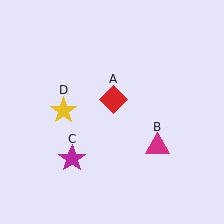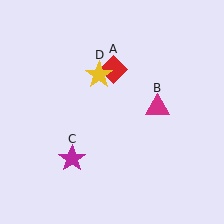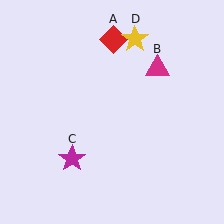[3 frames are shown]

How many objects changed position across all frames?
3 objects changed position: red diamond (object A), magenta triangle (object B), yellow star (object D).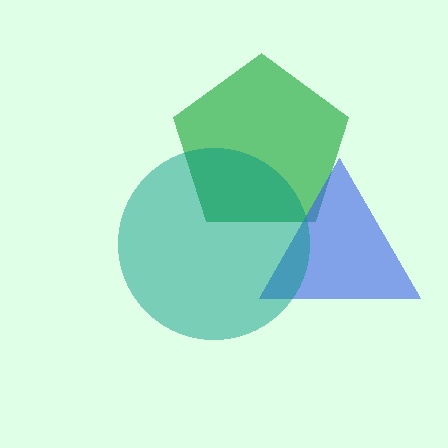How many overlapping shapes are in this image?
There are 3 overlapping shapes in the image.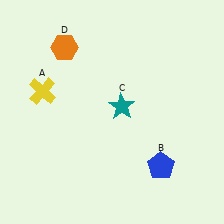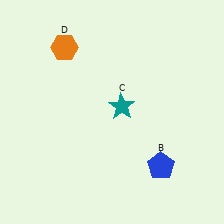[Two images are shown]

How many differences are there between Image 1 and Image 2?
There is 1 difference between the two images.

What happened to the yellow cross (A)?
The yellow cross (A) was removed in Image 2. It was in the top-left area of Image 1.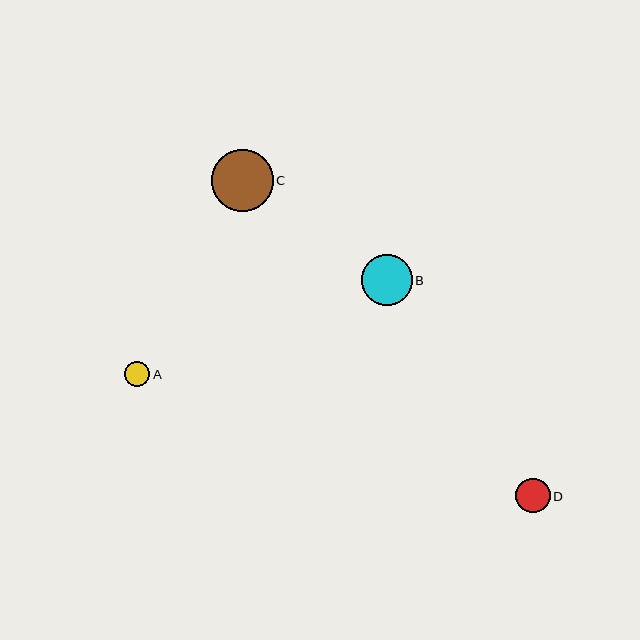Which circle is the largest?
Circle C is the largest with a size of approximately 62 pixels.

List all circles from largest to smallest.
From largest to smallest: C, B, D, A.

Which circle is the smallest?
Circle A is the smallest with a size of approximately 25 pixels.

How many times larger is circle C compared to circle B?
Circle C is approximately 1.2 times the size of circle B.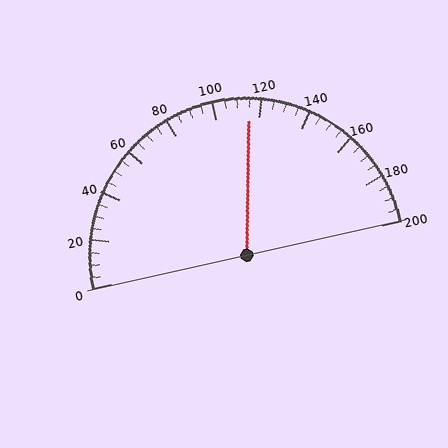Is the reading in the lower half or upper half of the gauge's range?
The reading is in the upper half of the range (0 to 200).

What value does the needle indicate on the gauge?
The needle indicates approximately 115.